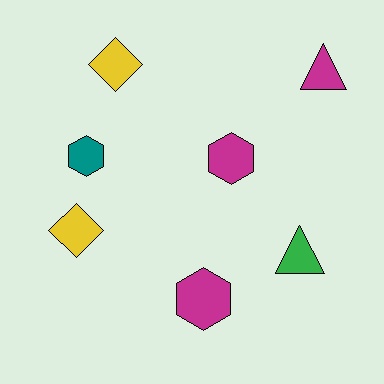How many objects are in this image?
There are 7 objects.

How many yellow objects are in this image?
There are 2 yellow objects.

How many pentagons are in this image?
There are no pentagons.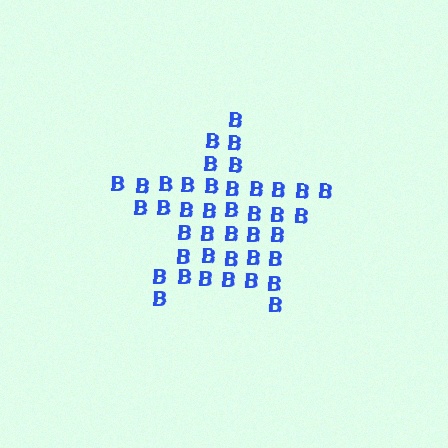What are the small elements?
The small elements are letter B's.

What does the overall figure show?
The overall figure shows a star.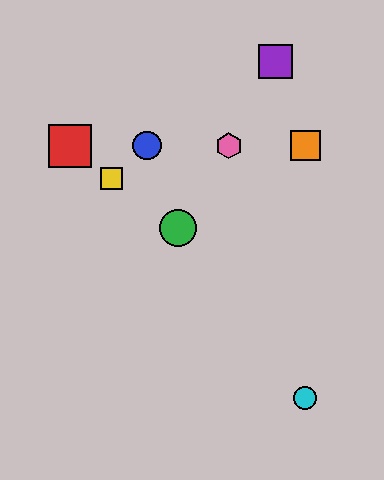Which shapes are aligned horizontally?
The red square, the blue circle, the orange square, the pink hexagon are aligned horizontally.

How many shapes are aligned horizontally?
4 shapes (the red square, the blue circle, the orange square, the pink hexagon) are aligned horizontally.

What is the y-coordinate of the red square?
The red square is at y≈146.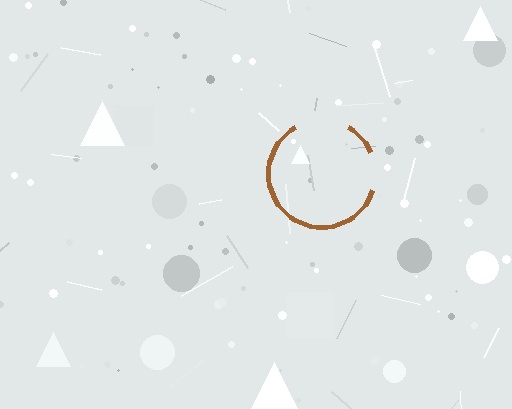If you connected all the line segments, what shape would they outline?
They would outline a circle.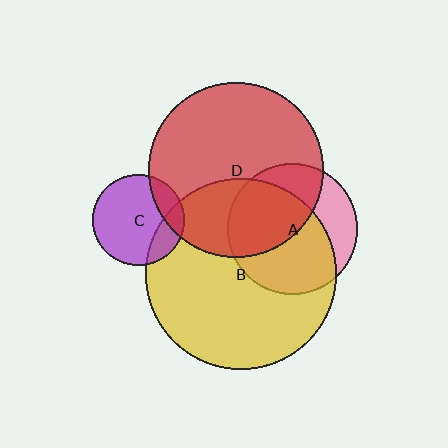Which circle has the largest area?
Circle B (yellow).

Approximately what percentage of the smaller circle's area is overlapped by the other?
Approximately 15%.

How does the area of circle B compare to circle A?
Approximately 2.2 times.